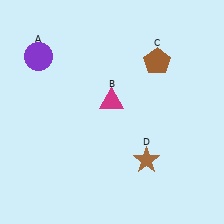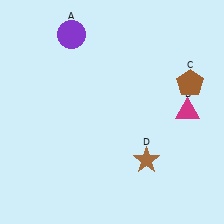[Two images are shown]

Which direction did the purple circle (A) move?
The purple circle (A) moved right.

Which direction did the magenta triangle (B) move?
The magenta triangle (B) moved right.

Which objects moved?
The objects that moved are: the purple circle (A), the magenta triangle (B), the brown pentagon (C).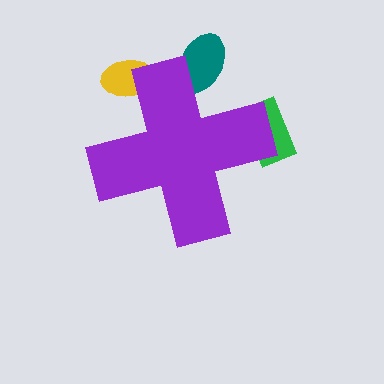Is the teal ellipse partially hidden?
Yes, the teal ellipse is partially hidden behind the purple cross.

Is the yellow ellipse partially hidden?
Yes, the yellow ellipse is partially hidden behind the purple cross.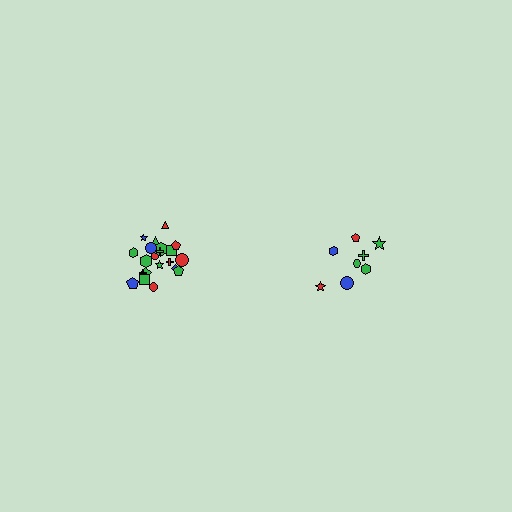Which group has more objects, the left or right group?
The left group.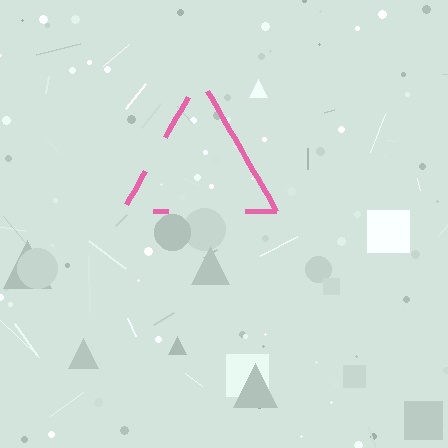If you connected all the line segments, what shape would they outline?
They would outline a triangle.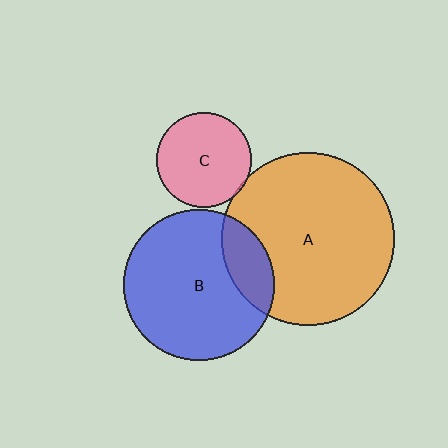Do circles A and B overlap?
Yes.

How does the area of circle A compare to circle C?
Approximately 3.3 times.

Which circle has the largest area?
Circle A (orange).